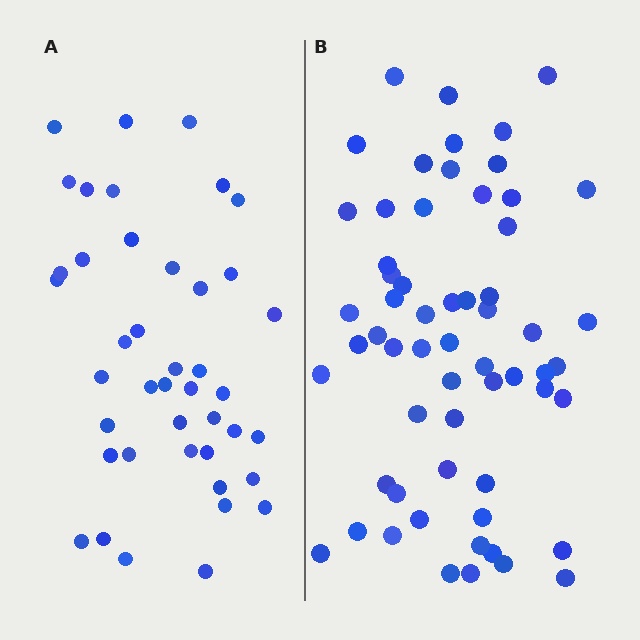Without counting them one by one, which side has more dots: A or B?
Region B (the right region) has more dots.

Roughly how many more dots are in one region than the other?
Region B has approximately 20 more dots than region A.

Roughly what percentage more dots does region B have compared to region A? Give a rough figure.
About 45% more.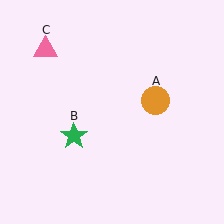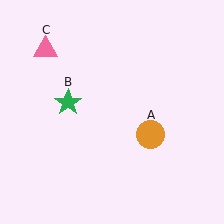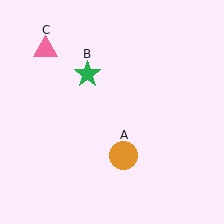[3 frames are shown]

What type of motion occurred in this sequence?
The orange circle (object A), green star (object B) rotated clockwise around the center of the scene.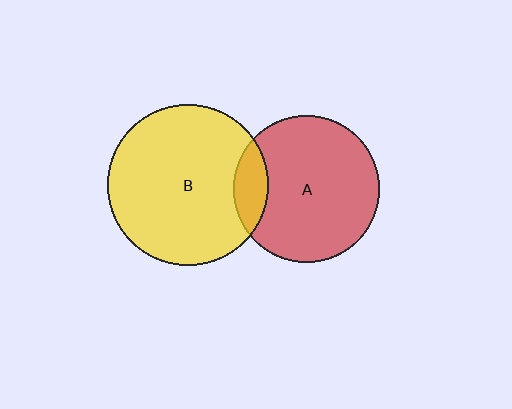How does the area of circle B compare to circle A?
Approximately 1.2 times.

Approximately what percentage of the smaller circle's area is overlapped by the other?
Approximately 15%.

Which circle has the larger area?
Circle B (yellow).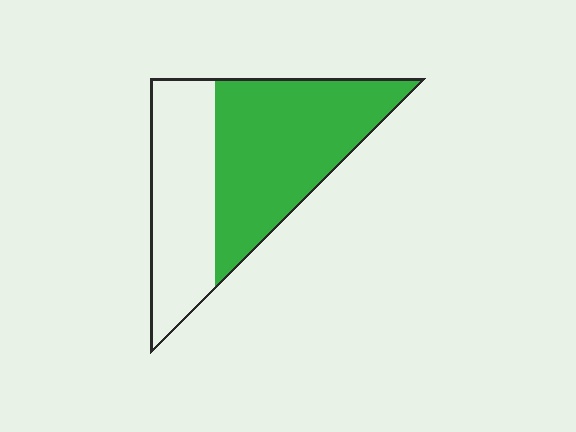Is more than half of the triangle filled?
Yes.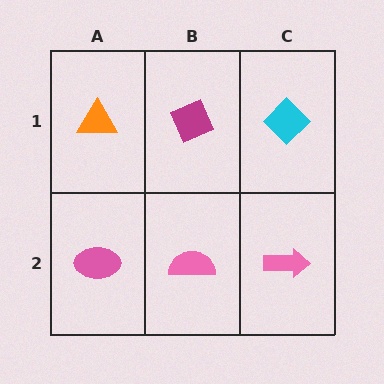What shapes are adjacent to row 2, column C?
A cyan diamond (row 1, column C), a pink semicircle (row 2, column B).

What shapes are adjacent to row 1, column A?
A pink ellipse (row 2, column A), a magenta diamond (row 1, column B).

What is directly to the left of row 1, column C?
A magenta diamond.